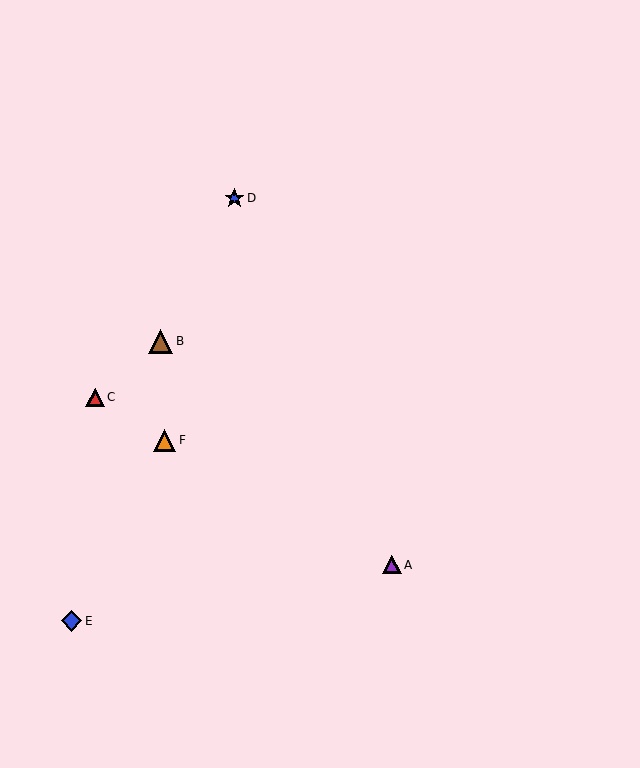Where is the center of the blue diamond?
The center of the blue diamond is at (71, 621).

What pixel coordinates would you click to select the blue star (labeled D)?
Click at (234, 198) to select the blue star D.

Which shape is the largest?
The brown triangle (labeled B) is the largest.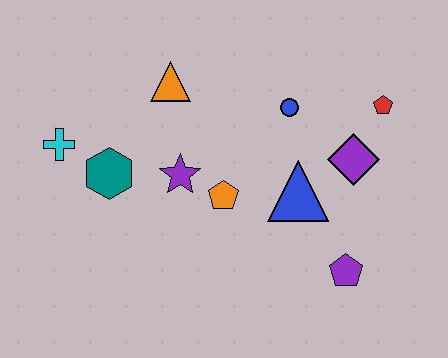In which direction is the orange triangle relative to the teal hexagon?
The orange triangle is above the teal hexagon.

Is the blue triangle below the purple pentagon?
No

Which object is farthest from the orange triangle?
The purple pentagon is farthest from the orange triangle.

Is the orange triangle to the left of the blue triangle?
Yes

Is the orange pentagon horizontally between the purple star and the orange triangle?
No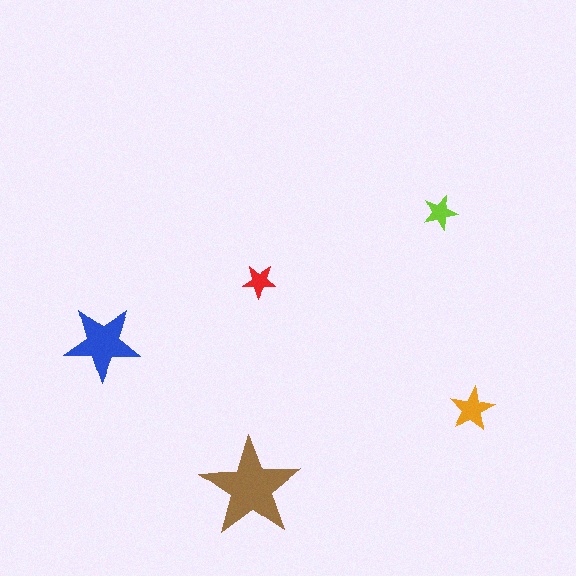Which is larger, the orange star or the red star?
The orange one.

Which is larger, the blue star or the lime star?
The blue one.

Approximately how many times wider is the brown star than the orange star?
About 2 times wider.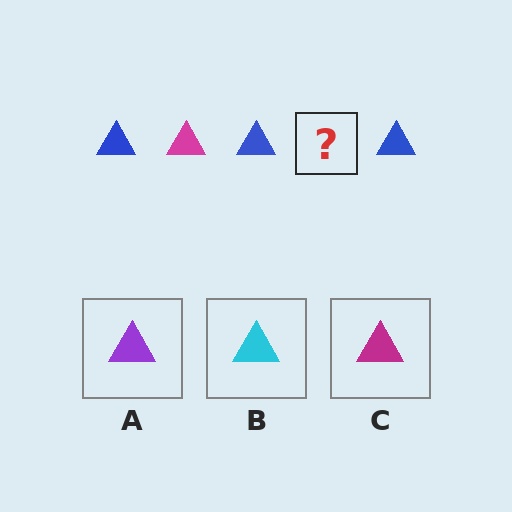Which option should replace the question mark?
Option C.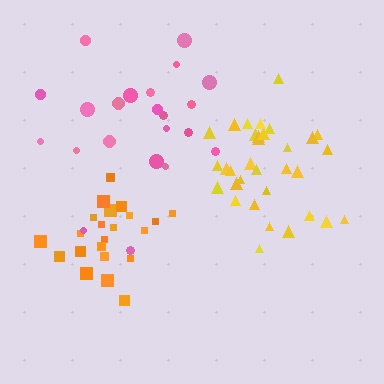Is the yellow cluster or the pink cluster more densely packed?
Yellow.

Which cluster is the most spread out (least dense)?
Pink.